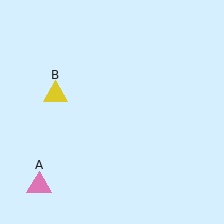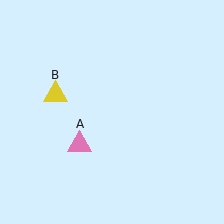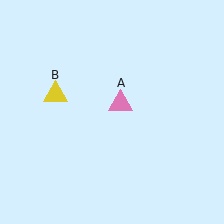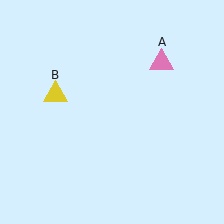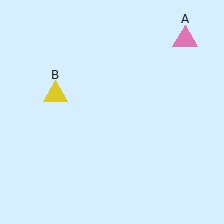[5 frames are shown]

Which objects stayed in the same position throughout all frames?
Yellow triangle (object B) remained stationary.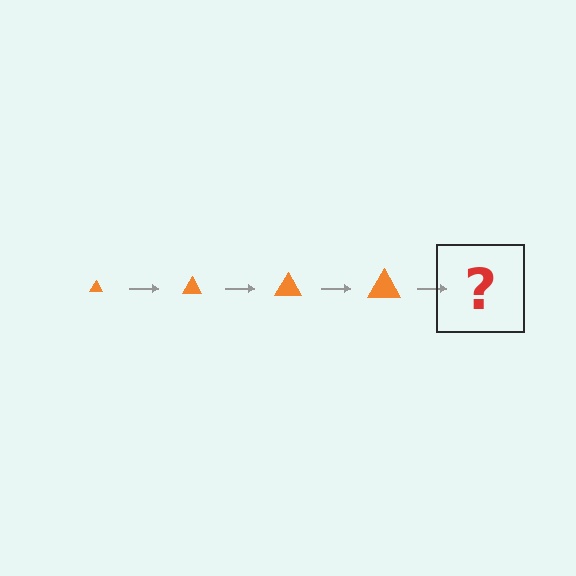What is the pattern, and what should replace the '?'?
The pattern is that the triangle gets progressively larger each step. The '?' should be an orange triangle, larger than the previous one.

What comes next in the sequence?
The next element should be an orange triangle, larger than the previous one.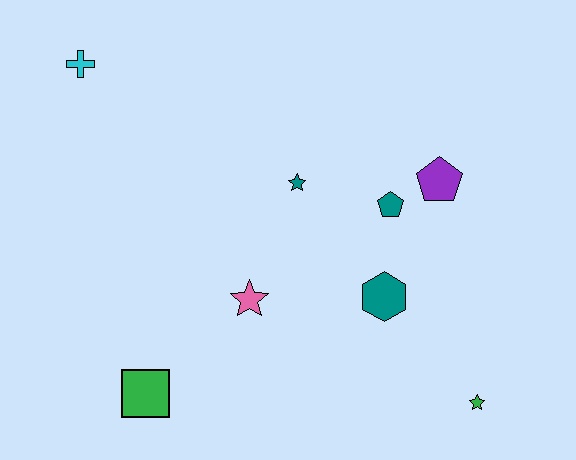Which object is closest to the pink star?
The teal star is closest to the pink star.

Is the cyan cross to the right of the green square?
No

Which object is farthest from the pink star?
The cyan cross is farthest from the pink star.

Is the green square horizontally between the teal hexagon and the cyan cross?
Yes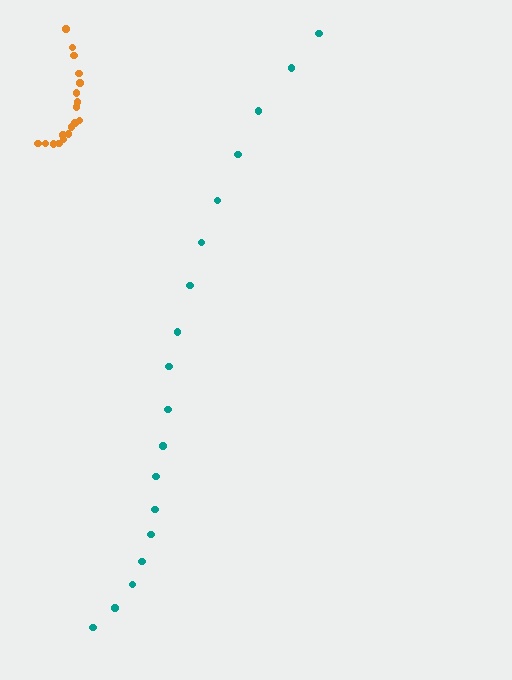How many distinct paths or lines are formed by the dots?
There are 2 distinct paths.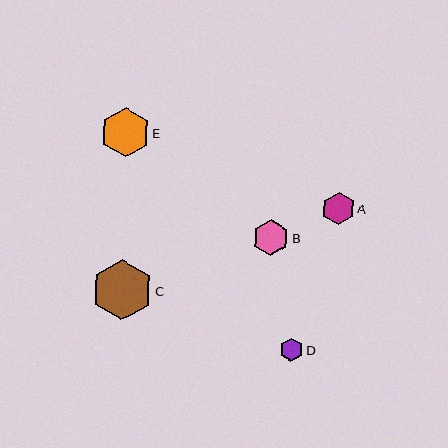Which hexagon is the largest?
Hexagon C is the largest with a size of approximately 60 pixels.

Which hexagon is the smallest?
Hexagon D is the smallest with a size of approximately 23 pixels.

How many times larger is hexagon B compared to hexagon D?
Hexagon B is approximately 1.6 times the size of hexagon D.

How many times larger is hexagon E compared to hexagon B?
Hexagon E is approximately 1.4 times the size of hexagon B.